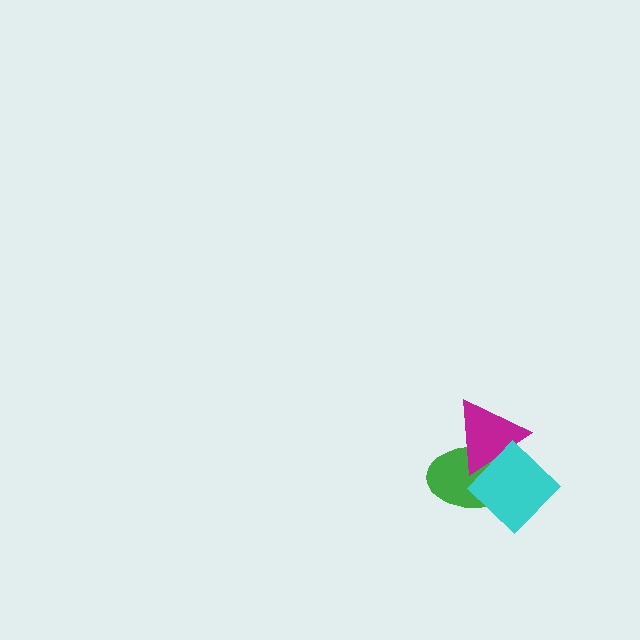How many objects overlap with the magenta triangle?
2 objects overlap with the magenta triangle.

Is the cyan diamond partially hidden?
No, no other shape covers it.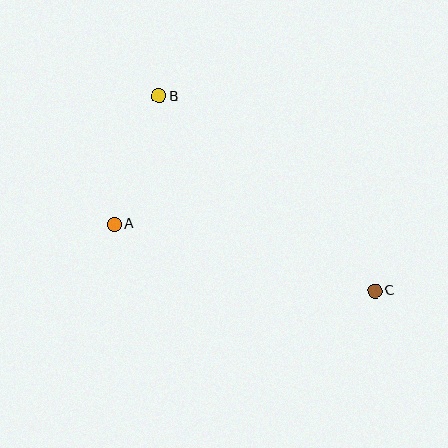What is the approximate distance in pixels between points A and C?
The distance between A and C is approximately 269 pixels.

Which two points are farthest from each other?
Points B and C are farthest from each other.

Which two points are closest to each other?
Points A and B are closest to each other.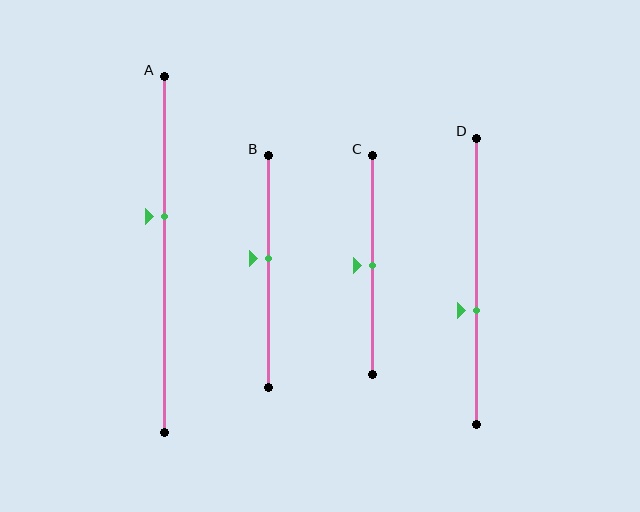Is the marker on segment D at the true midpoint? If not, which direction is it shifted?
No, the marker on segment D is shifted downward by about 10% of the segment length.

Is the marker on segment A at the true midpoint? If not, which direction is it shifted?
No, the marker on segment A is shifted upward by about 11% of the segment length.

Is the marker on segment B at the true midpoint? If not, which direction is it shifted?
No, the marker on segment B is shifted upward by about 6% of the segment length.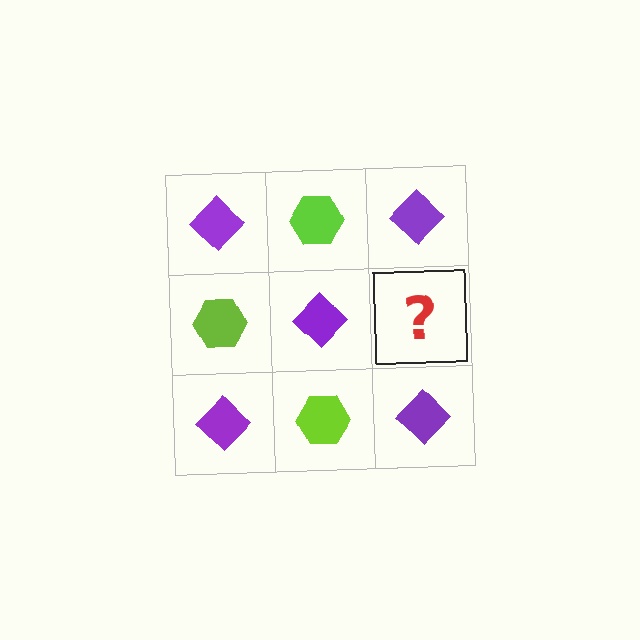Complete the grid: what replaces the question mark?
The question mark should be replaced with a lime hexagon.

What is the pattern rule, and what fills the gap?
The rule is that it alternates purple diamond and lime hexagon in a checkerboard pattern. The gap should be filled with a lime hexagon.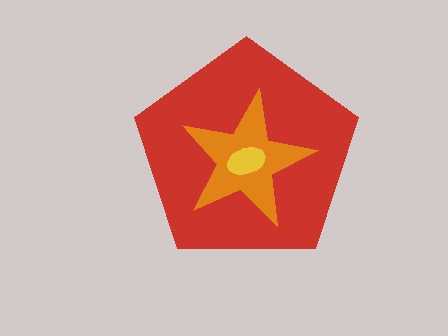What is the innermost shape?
The yellow ellipse.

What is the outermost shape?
The red pentagon.